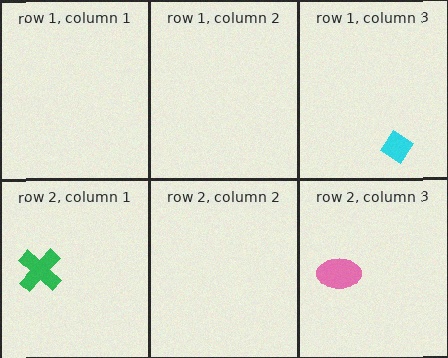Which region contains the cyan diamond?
The row 1, column 3 region.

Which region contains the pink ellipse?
The row 2, column 3 region.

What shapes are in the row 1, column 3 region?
The cyan diamond.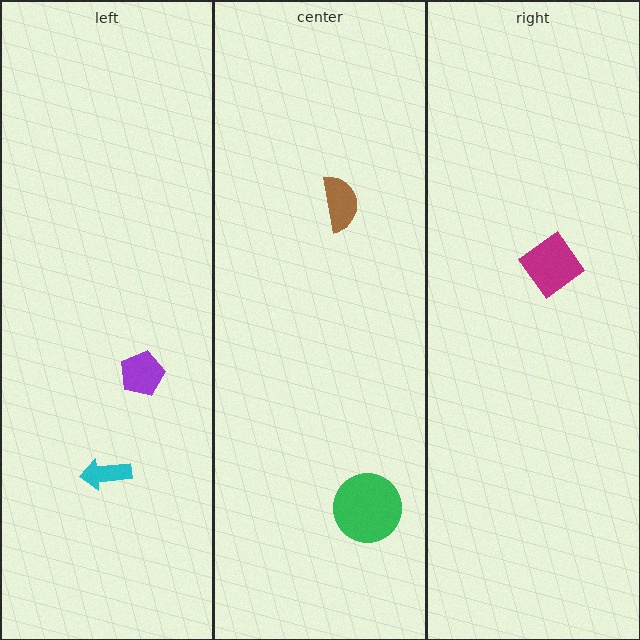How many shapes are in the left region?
2.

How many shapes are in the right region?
1.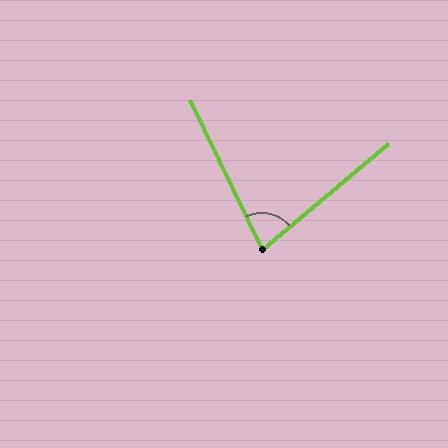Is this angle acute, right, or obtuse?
It is acute.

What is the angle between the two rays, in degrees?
Approximately 76 degrees.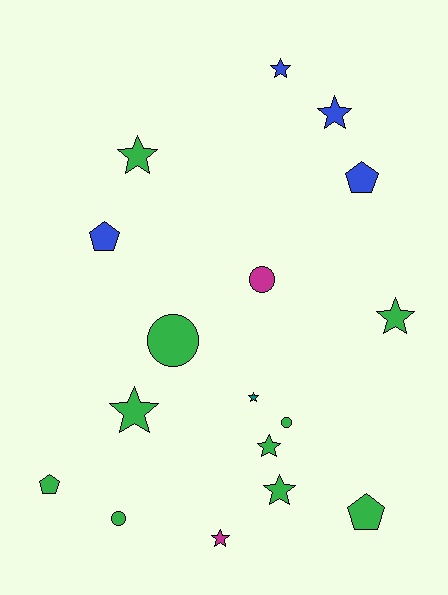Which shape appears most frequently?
Star, with 9 objects.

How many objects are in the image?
There are 17 objects.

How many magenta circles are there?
There is 1 magenta circle.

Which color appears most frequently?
Green, with 10 objects.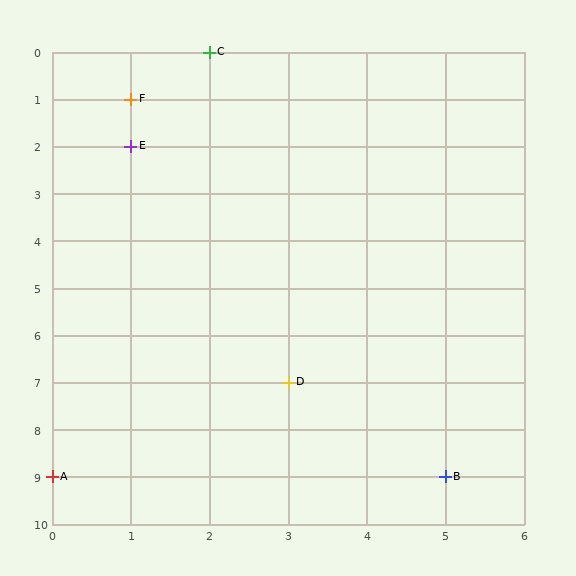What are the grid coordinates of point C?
Point C is at grid coordinates (2, 0).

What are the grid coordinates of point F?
Point F is at grid coordinates (1, 1).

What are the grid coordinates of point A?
Point A is at grid coordinates (0, 9).